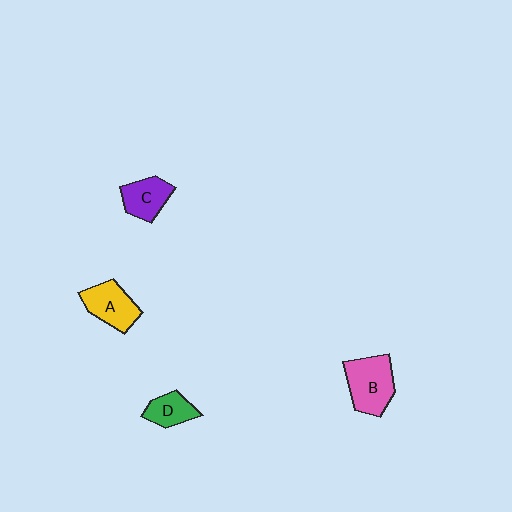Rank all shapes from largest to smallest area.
From largest to smallest: B (pink), A (yellow), C (purple), D (green).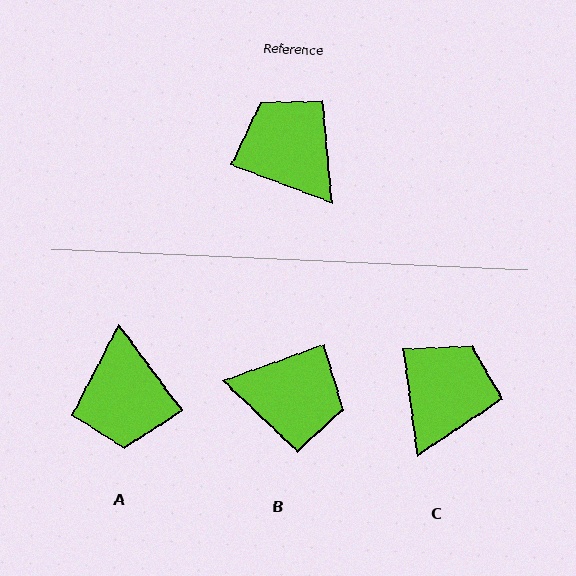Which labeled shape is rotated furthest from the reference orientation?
A, about 147 degrees away.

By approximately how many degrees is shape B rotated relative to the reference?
Approximately 139 degrees clockwise.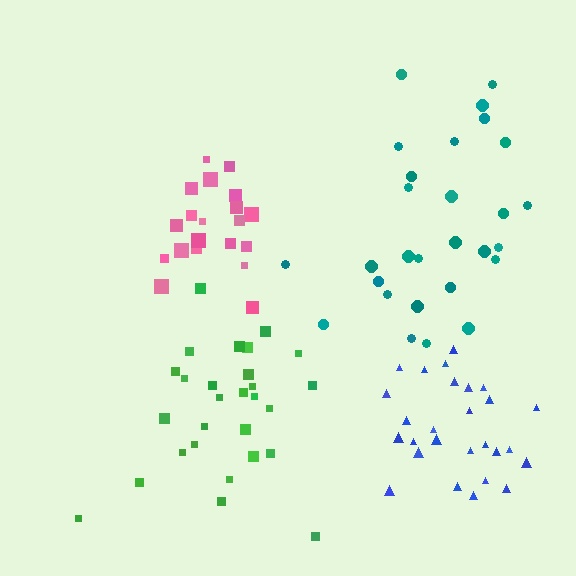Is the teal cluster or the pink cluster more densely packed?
Pink.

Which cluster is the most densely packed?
Pink.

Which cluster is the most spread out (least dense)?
Teal.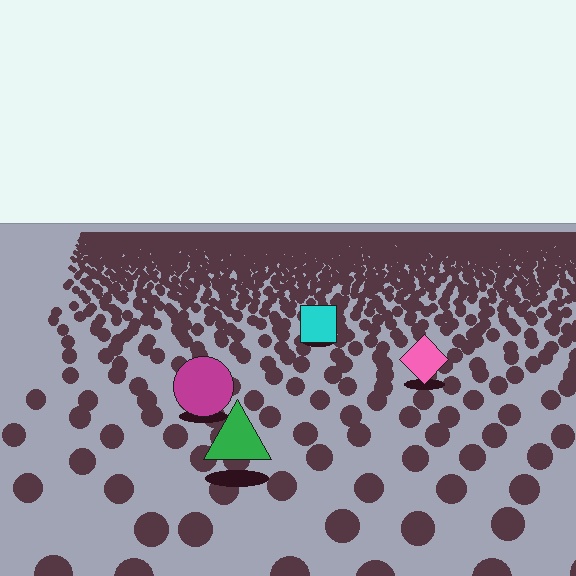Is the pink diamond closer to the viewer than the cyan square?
Yes. The pink diamond is closer — you can tell from the texture gradient: the ground texture is coarser near it.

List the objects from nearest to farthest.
From nearest to farthest: the green triangle, the magenta circle, the pink diamond, the cyan square.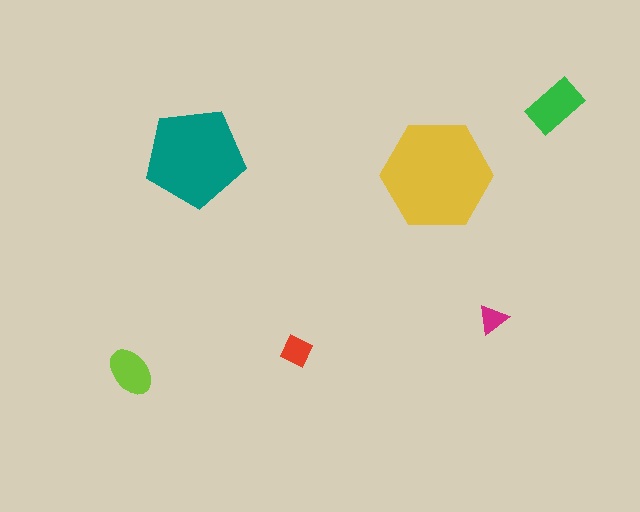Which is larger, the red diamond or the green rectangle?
The green rectangle.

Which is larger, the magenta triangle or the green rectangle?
The green rectangle.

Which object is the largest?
The yellow hexagon.